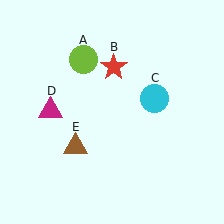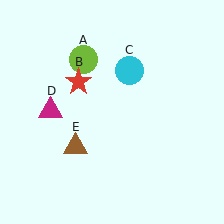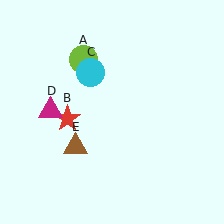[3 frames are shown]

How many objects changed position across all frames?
2 objects changed position: red star (object B), cyan circle (object C).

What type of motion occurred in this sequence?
The red star (object B), cyan circle (object C) rotated counterclockwise around the center of the scene.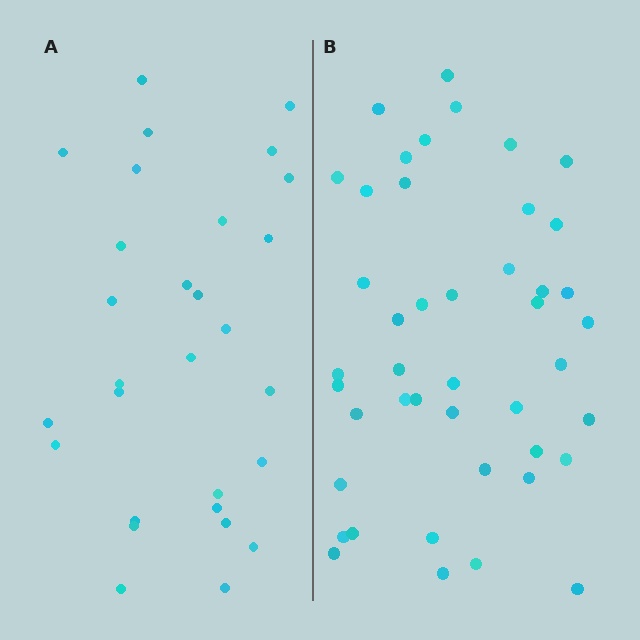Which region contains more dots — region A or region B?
Region B (the right region) has more dots.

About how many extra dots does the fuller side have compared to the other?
Region B has approximately 15 more dots than region A.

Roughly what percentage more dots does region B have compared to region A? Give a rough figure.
About 50% more.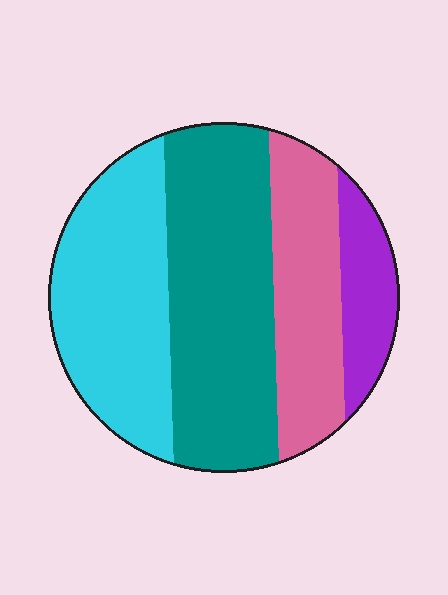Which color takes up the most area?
Teal, at roughly 35%.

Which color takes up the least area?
Purple, at roughly 10%.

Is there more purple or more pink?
Pink.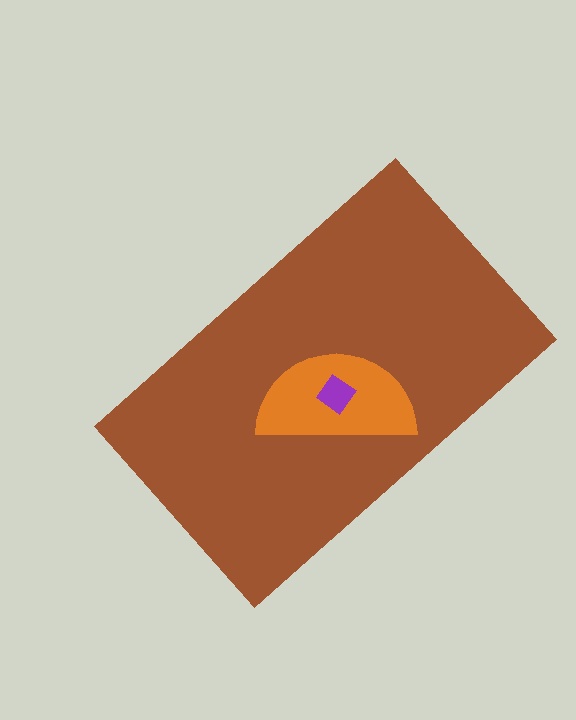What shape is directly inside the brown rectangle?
The orange semicircle.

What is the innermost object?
The purple diamond.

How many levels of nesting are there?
3.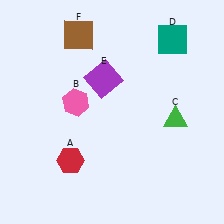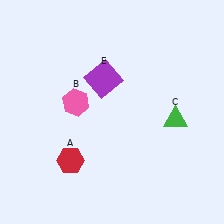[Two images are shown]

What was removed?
The brown square (F), the teal square (D) were removed in Image 2.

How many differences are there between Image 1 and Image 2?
There are 2 differences between the two images.